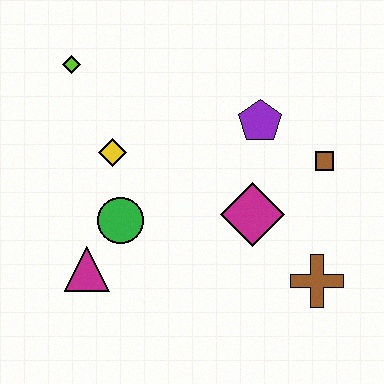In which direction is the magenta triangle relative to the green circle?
The magenta triangle is below the green circle.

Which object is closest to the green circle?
The magenta triangle is closest to the green circle.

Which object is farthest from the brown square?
The lime diamond is farthest from the brown square.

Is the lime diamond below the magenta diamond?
No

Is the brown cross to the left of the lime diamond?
No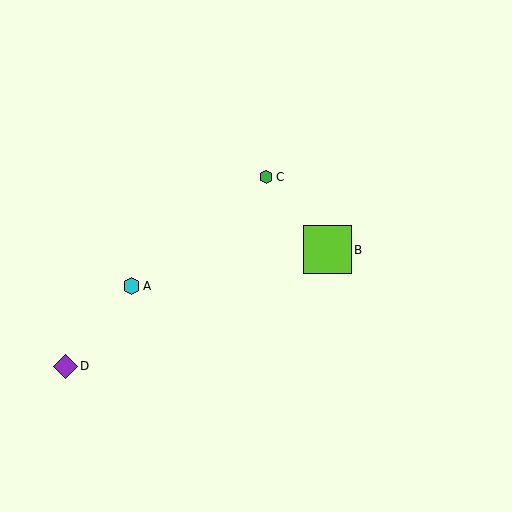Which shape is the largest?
The lime square (labeled B) is the largest.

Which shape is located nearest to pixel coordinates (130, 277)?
The cyan hexagon (labeled A) at (132, 286) is nearest to that location.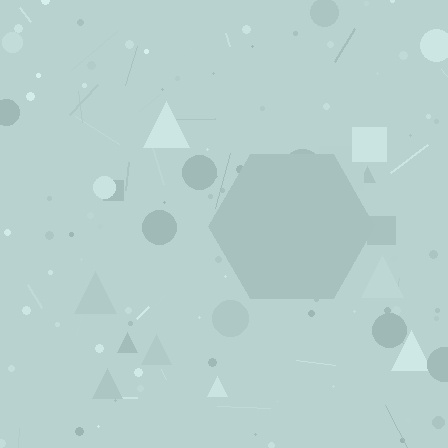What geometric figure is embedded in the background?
A hexagon is embedded in the background.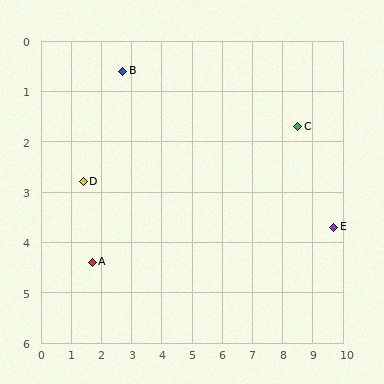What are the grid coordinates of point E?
Point E is at approximately (9.7, 3.7).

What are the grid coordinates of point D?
Point D is at approximately (1.4, 2.8).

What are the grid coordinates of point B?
Point B is at approximately (2.7, 0.6).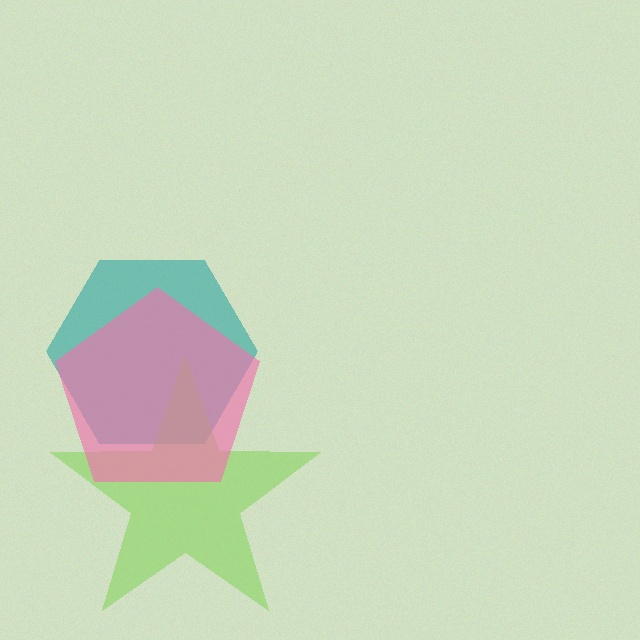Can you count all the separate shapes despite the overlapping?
Yes, there are 3 separate shapes.